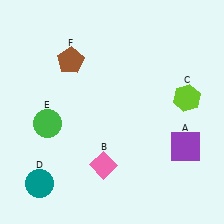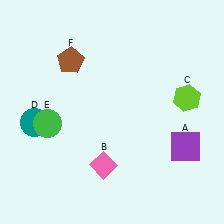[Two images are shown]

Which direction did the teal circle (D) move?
The teal circle (D) moved up.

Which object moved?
The teal circle (D) moved up.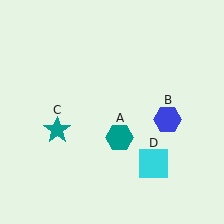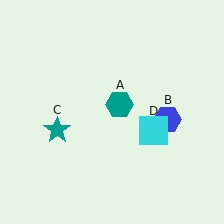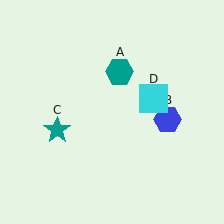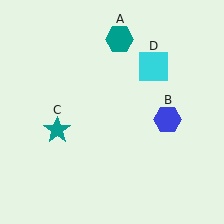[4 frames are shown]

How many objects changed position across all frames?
2 objects changed position: teal hexagon (object A), cyan square (object D).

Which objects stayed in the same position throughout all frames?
Blue hexagon (object B) and teal star (object C) remained stationary.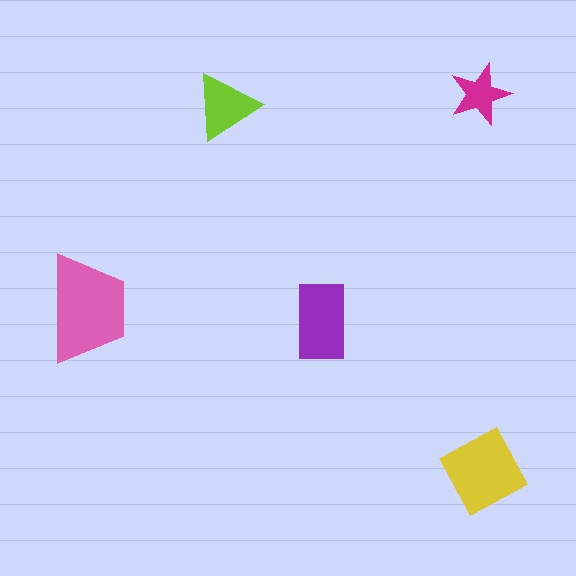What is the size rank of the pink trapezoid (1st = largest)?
1st.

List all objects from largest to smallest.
The pink trapezoid, the yellow diamond, the purple rectangle, the lime triangle, the magenta star.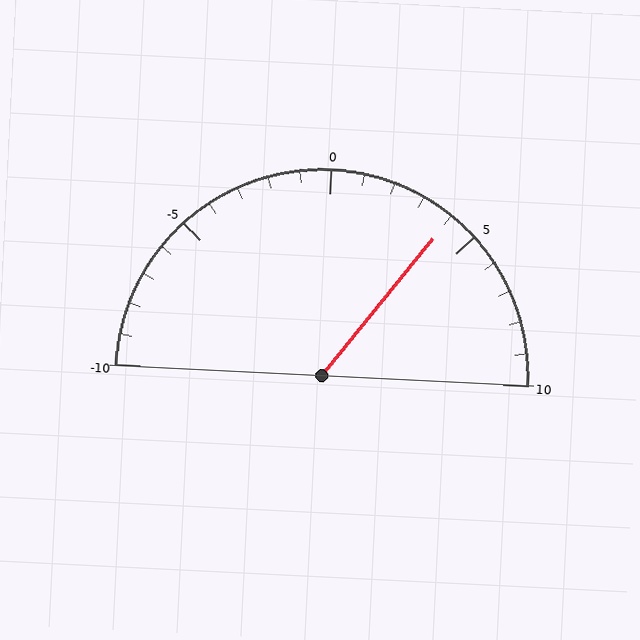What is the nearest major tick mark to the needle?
The nearest major tick mark is 5.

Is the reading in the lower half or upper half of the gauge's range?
The reading is in the upper half of the range (-10 to 10).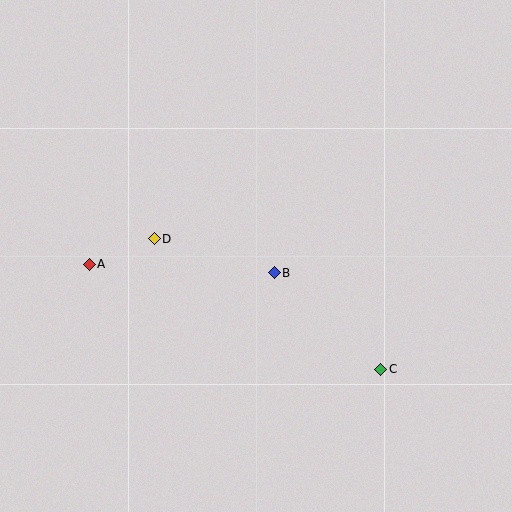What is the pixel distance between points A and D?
The distance between A and D is 70 pixels.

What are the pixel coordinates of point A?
Point A is at (89, 264).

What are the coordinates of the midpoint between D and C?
The midpoint between D and C is at (267, 304).